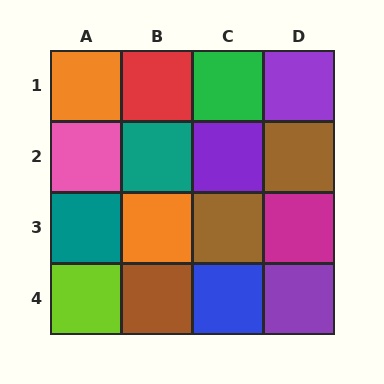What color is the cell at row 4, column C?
Blue.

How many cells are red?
1 cell is red.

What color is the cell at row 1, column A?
Orange.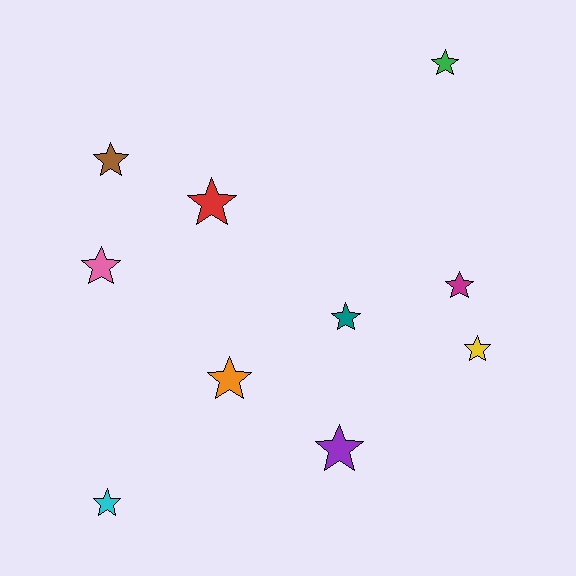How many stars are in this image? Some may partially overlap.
There are 10 stars.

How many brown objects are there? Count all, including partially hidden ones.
There is 1 brown object.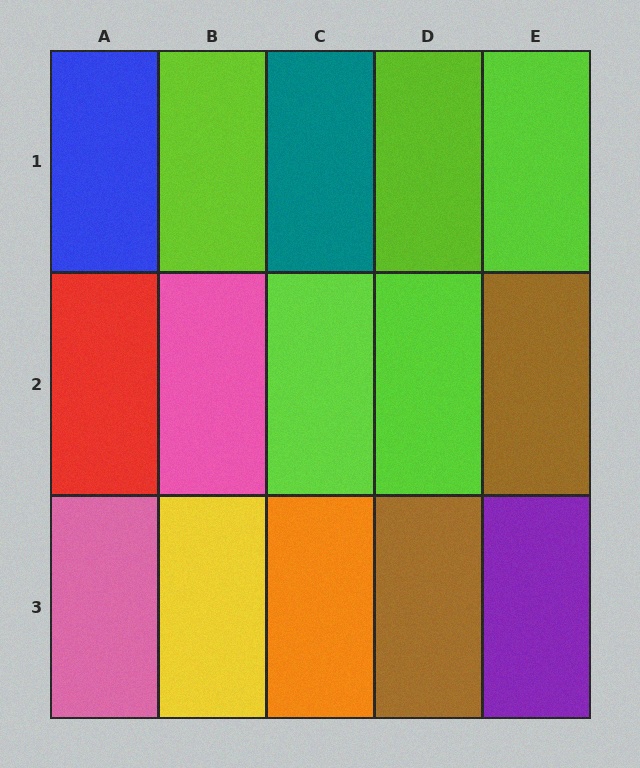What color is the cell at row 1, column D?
Lime.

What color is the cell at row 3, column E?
Purple.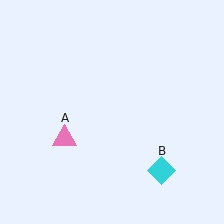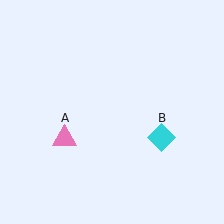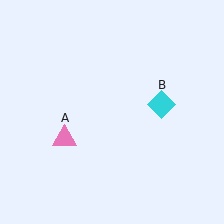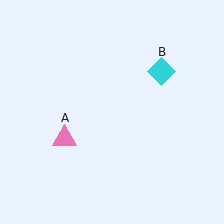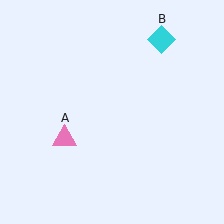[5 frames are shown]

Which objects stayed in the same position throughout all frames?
Pink triangle (object A) remained stationary.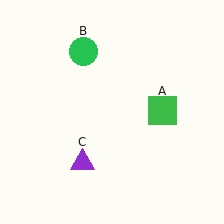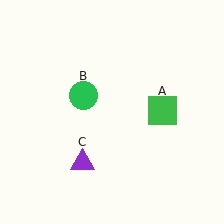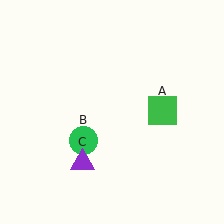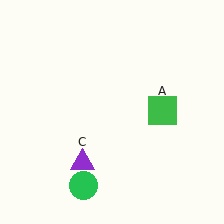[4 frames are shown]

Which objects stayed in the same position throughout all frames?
Green square (object A) and purple triangle (object C) remained stationary.